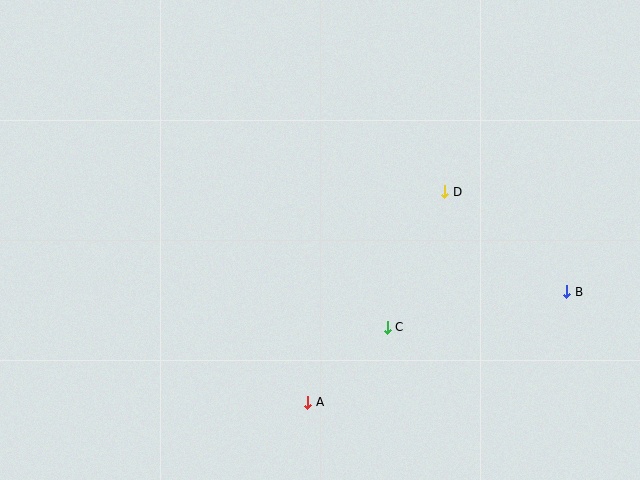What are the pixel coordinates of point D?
Point D is at (445, 192).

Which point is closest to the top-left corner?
Point D is closest to the top-left corner.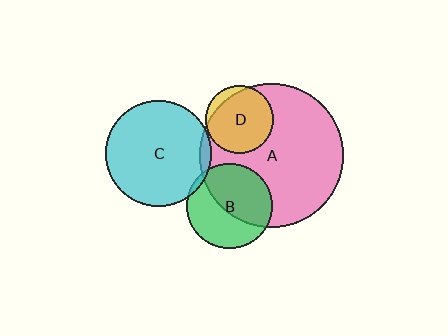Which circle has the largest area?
Circle A (pink).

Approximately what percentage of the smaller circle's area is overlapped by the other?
Approximately 5%.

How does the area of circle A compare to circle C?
Approximately 1.8 times.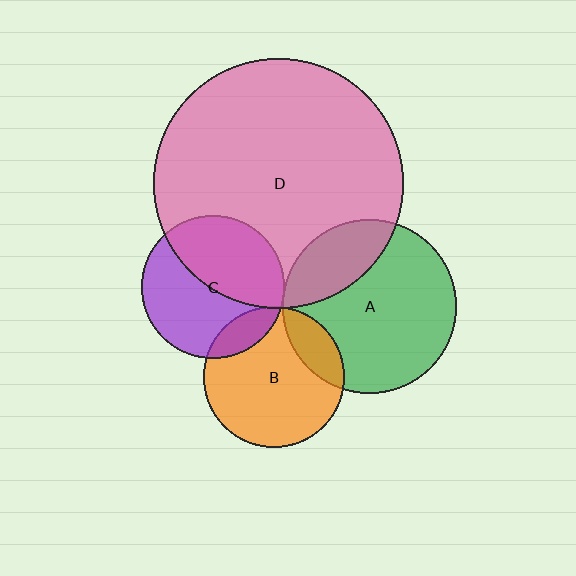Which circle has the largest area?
Circle D (pink).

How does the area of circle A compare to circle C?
Approximately 1.5 times.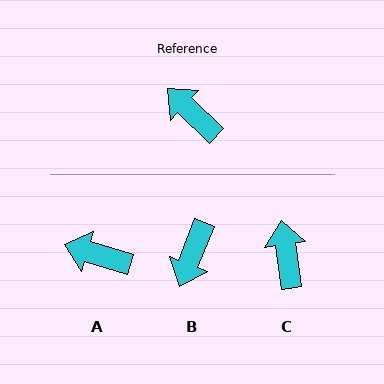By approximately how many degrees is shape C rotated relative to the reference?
Approximately 38 degrees clockwise.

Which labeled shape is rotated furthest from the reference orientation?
B, about 113 degrees away.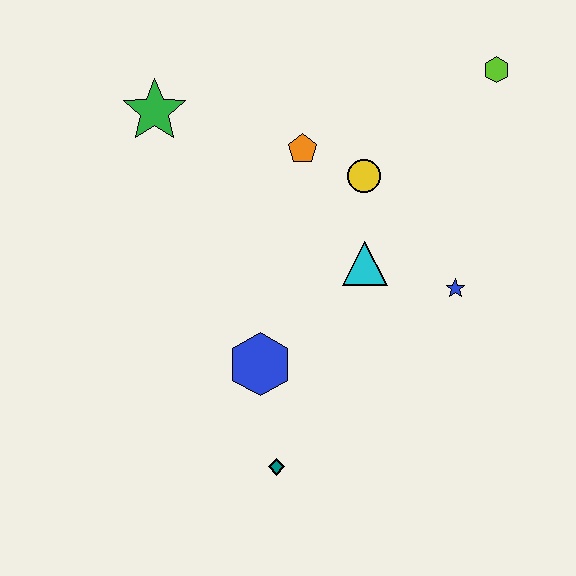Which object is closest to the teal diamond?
The blue hexagon is closest to the teal diamond.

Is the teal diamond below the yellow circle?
Yes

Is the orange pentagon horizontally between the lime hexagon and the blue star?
No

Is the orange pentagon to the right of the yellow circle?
No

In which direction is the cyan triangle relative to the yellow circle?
The cyan triangle is below the yellow circle.